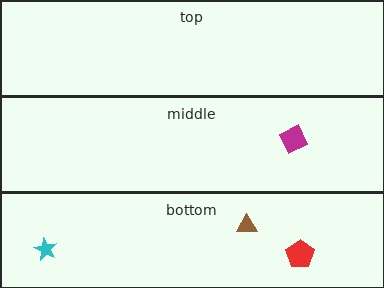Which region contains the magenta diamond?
The middle region.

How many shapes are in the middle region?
1.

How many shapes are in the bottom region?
3.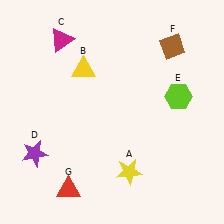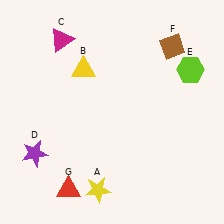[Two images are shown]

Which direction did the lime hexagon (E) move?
The lime hexagon (E) moved up.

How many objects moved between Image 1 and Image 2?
2 objects moved between the two images.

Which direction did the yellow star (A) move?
The yellow star (A) moved left.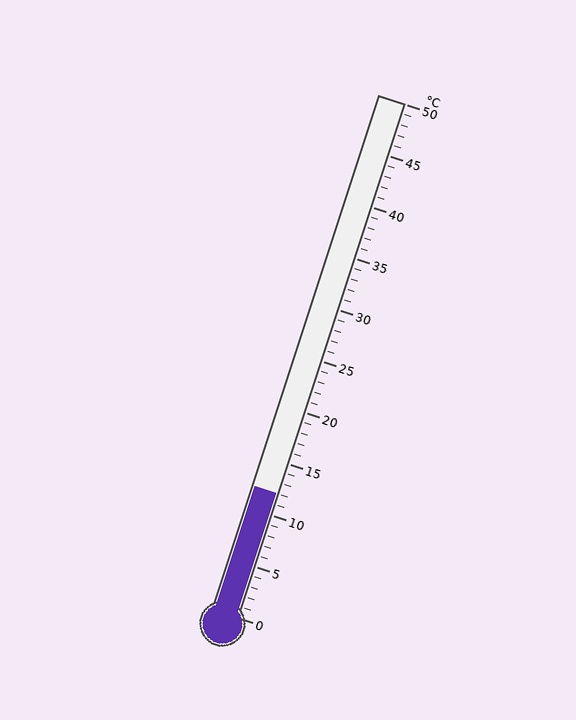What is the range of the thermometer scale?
The thermometer scale ranges from 0°C to 50°C.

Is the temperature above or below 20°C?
The temperature is below 20°C.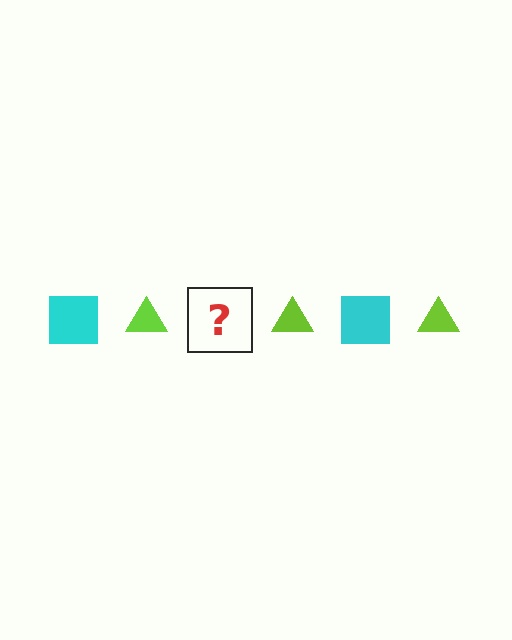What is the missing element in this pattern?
The missing element is a cyan square.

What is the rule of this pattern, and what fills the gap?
The rule is that the pattern alternates between cyan square and lime triangle. The gap should be filled with a cyan square.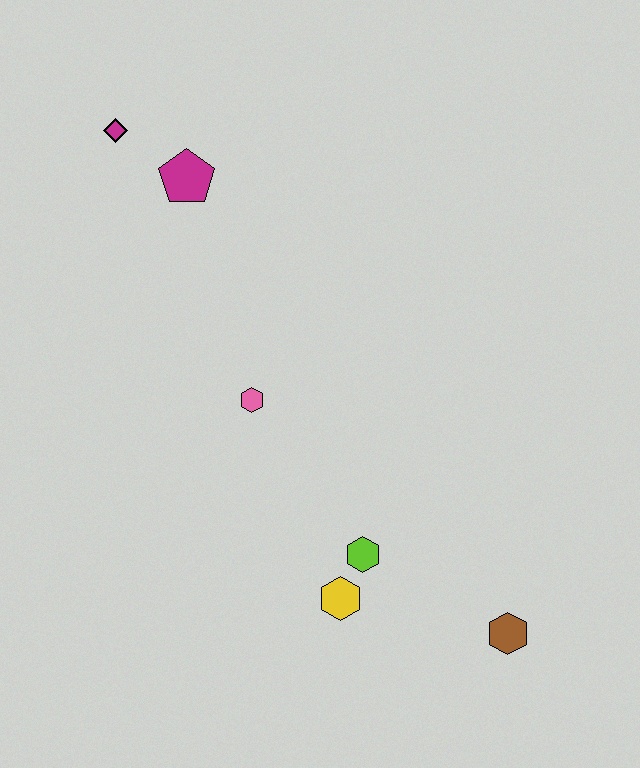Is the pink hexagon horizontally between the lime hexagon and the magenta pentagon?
Yes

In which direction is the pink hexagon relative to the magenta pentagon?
The pink hexagon is below the magenta pentagon.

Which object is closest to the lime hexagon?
The yellow hexagon is closest to the lime hexagon.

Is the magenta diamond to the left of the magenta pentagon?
Yes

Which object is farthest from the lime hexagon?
The magenta diamond is farthest from the lime hexagon.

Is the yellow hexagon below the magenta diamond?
Yes